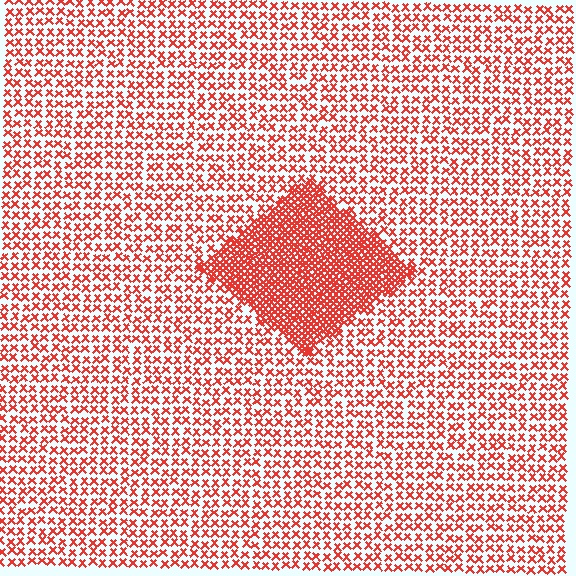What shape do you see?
I see a diamond.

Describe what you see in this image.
The image contains small red elements arranged at two different densities. A diamond-shaped region is visible where the elements are more densely packed than the surrounding area.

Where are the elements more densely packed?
The elements are more densely packed inside the diamond boundary.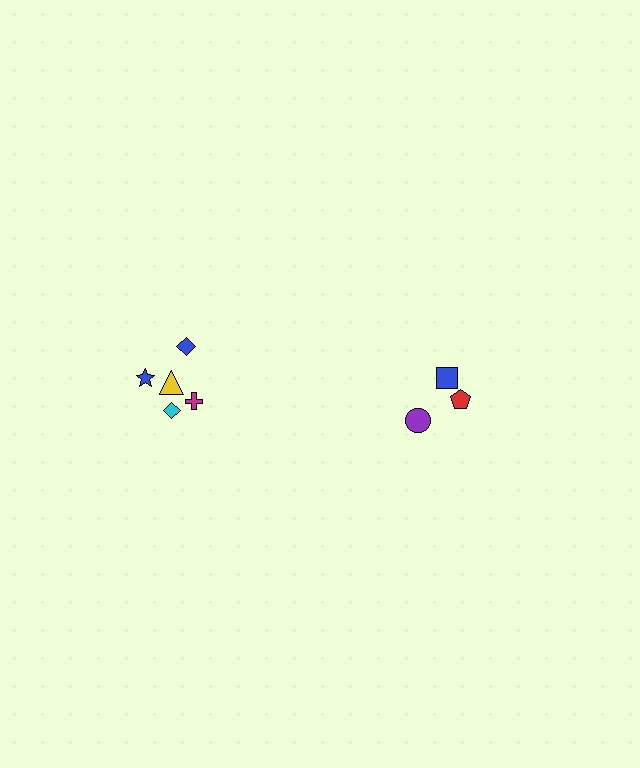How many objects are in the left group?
There are 5 objects.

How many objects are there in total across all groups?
There are 8 objects.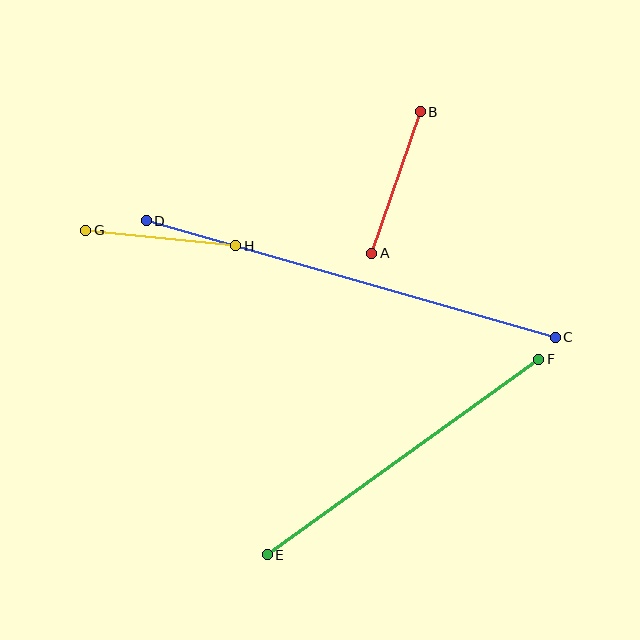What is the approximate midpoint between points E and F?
The midpoint is at approximately (403, 457) pixels.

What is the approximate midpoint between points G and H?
The midpoint is at approximately (161, 238) pixels.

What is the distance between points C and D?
The distance is approximately 425 pixels.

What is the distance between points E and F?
The distance is approximately 335 pixels.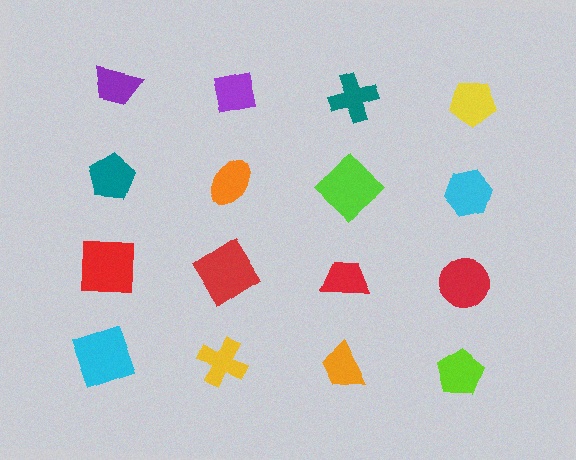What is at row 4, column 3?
An orange trapezoid.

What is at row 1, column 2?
A purple square.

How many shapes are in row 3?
4 shapes.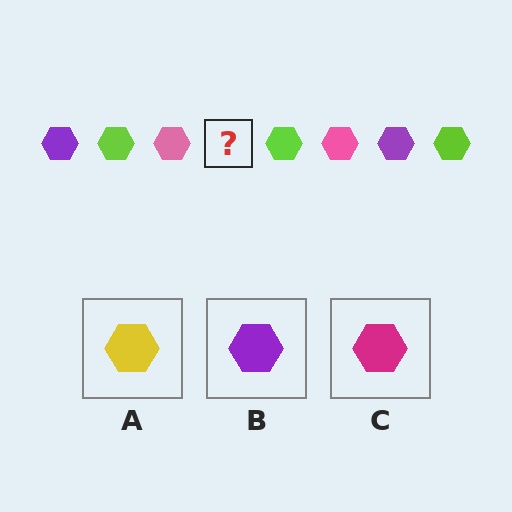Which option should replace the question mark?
Option B.